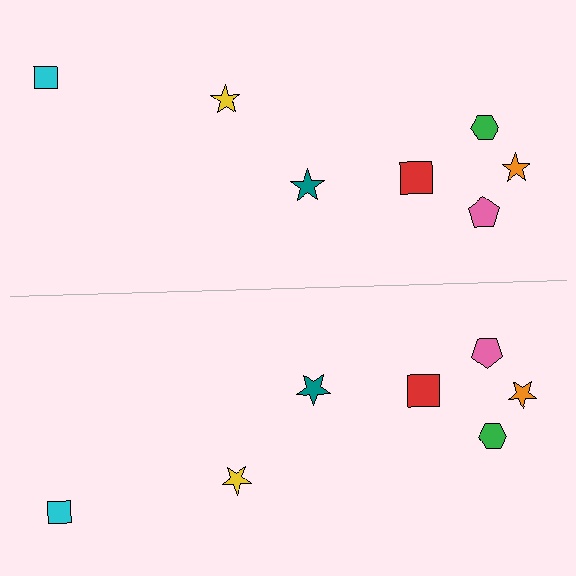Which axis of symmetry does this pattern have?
The pattern has a horizontal axis of symmetry running through the center of the image.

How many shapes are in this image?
There are 14 shapes in this image.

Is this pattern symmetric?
Yes, this pattern has bilateral (reflection) symmetry.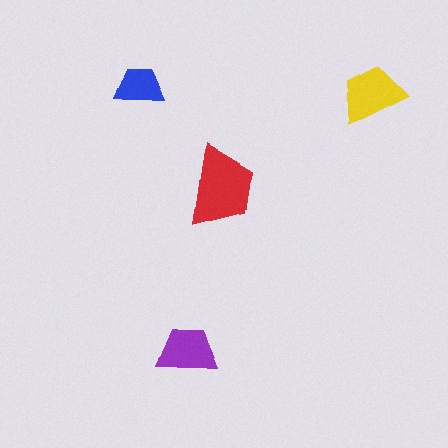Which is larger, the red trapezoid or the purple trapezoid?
The red one.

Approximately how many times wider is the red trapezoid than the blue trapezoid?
About 1.5 times wider.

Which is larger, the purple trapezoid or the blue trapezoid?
The purple one.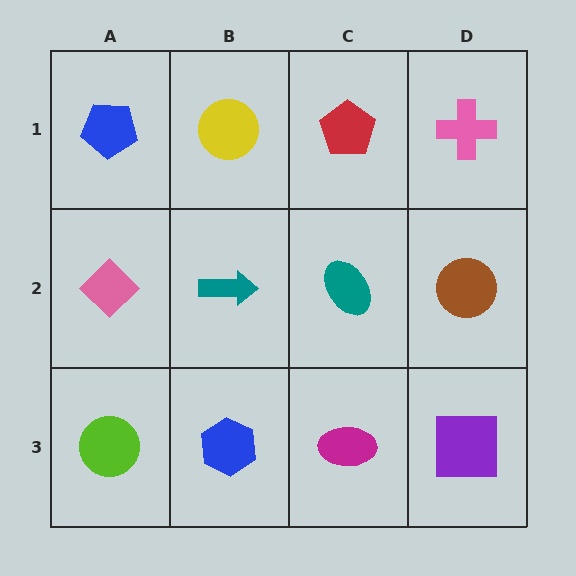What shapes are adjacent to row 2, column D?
A pink cross (row 1, column D), a purple square (row 3, column D), a teal ellipse (row 2, column C).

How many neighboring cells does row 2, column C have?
4.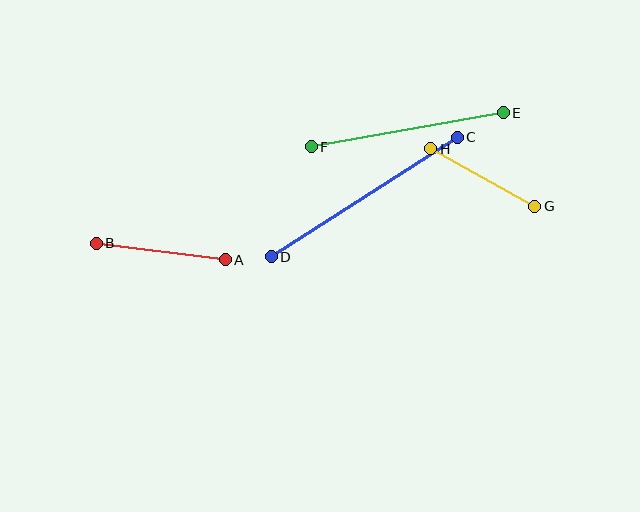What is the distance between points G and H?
The distance is approximately 119 pixels.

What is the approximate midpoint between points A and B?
The midpoint is at approximately (161, 251) pixels.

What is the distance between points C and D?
The distance is approximately 221 pixels.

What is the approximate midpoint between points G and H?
The midpoint is at approximately (483, 177) pixels.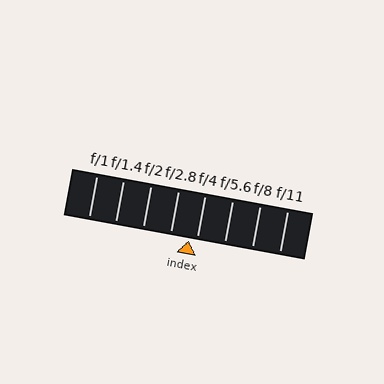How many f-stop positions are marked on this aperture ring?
There are 8 f-stop positions marked.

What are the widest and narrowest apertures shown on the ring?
The widest aperture shown is f/1 and the narrowest is f/11.